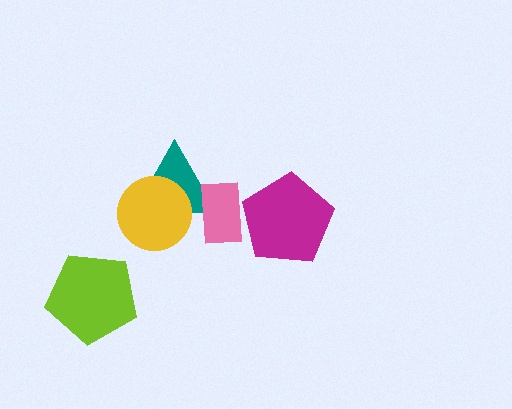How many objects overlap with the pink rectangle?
2 objects overlap with the pink rectangle.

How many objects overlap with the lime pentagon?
0 objects overlap with the lime pentagon.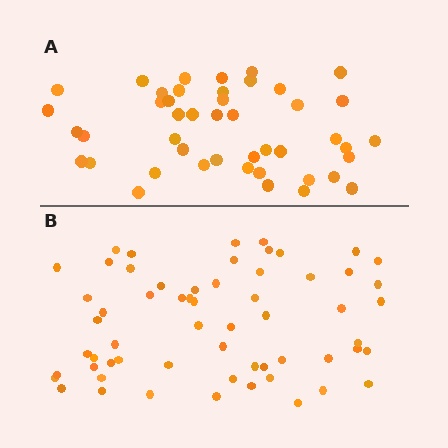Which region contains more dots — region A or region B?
Region B (the bottom region) has more dots.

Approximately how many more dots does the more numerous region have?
Region B has approximately 15 more dots than region A.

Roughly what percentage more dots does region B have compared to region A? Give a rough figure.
About 35% more.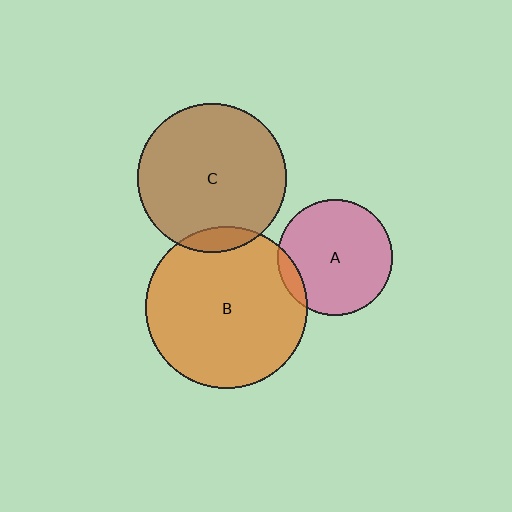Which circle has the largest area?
Circle B (orange).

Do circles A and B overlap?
Yes.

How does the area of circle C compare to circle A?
Approximately 1.7 times.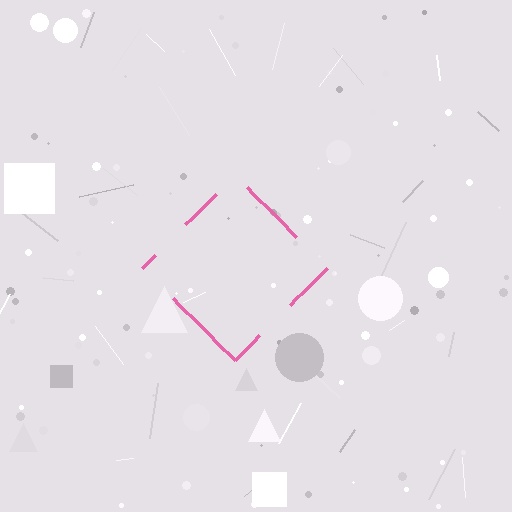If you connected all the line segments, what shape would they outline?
They would outline a diamond.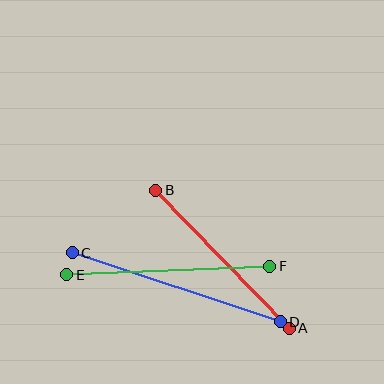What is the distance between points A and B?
The distance is approximately 192 pixels.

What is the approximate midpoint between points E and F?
The midpoint is at approximately (168, 270) pixels.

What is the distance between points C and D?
The distance is approximately 219 pixels.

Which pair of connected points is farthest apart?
Points C and D are farthest apart.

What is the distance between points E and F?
The distance is approximately 204 pixels.